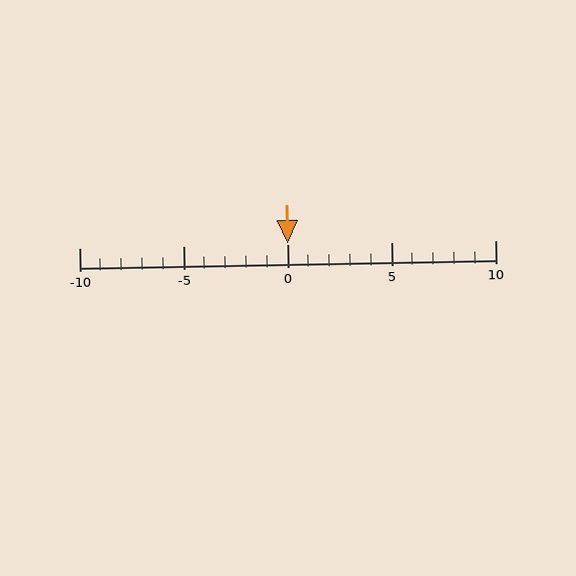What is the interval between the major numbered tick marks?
The major tick marks are spaced 5 units apart.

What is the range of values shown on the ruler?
The ruler shows values from -10 to 10.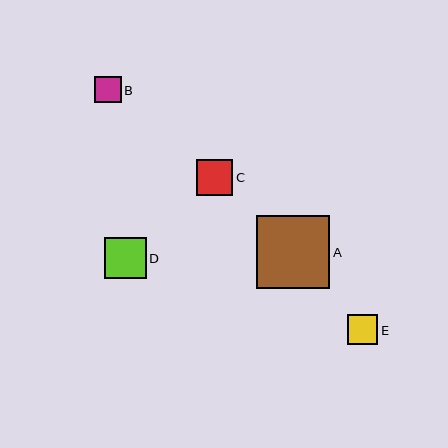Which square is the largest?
Square A is the largest with a size of approximately 73 pixels.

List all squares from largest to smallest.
From largest to smallest: A, D, C, E, B.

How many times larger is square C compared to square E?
Square C is approximately 1.2 times the size of square E.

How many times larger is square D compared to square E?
Square D is approximately 1.4 times the size of square E.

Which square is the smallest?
Square B is the smallest with a size of approximately 27 pixels.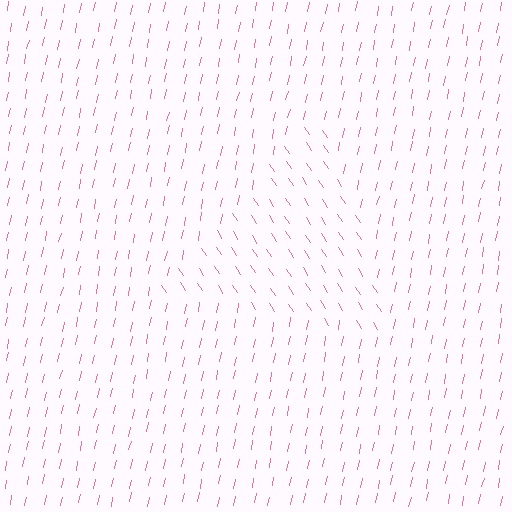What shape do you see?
I see a triangle.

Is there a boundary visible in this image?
Yes, there is a texture boundary formed by a change in line orientation.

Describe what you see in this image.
The image is filled with small pink line segments. A triangle region in the image has lines oriented differently from the surrounding lines, creating a visible texture boundary.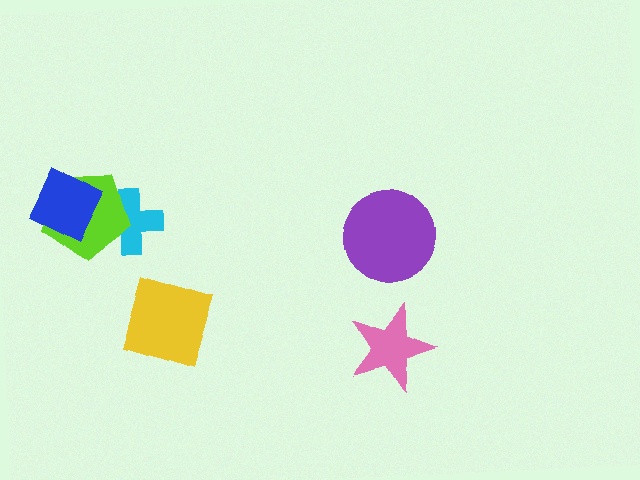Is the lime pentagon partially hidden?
Yes, it is partially covered by another shape.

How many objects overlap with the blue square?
1 object overlaps with the blue square.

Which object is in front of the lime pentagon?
The blue square is in front of the lime pentagon.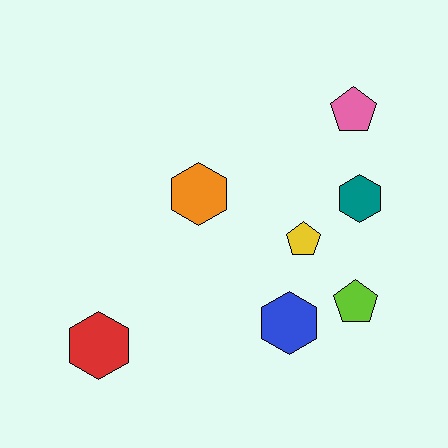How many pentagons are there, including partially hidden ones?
There are 3 pentagons.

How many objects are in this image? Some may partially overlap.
There are 7 objects.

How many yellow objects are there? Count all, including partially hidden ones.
There is 1 yellow object.